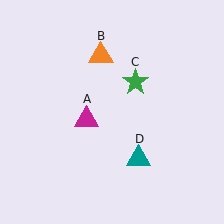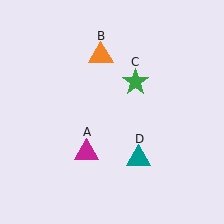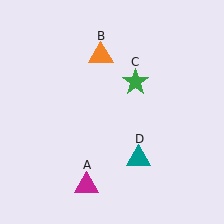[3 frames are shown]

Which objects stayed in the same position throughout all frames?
Orange triangle (object B) and green star (object C) and teal triangle (object D) remained stationary.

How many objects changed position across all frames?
1 object changed position: magenta triangle (object A).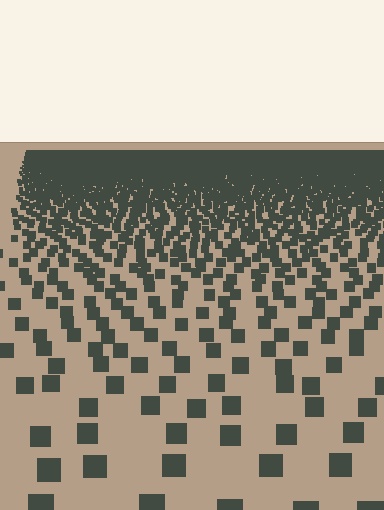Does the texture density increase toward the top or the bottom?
Density increases toward the top.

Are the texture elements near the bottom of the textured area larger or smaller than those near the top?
Larger. Near the bottom, elements are closer to the viewer and appear at a bigger on-screen size.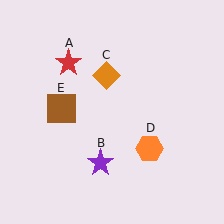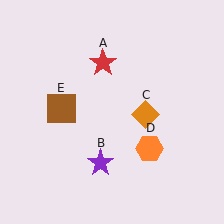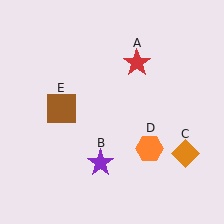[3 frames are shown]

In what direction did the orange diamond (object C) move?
The orange diamond (object C) moved down and to the right.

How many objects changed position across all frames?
2 objects changed position: red star (object A), orange diamond (object C).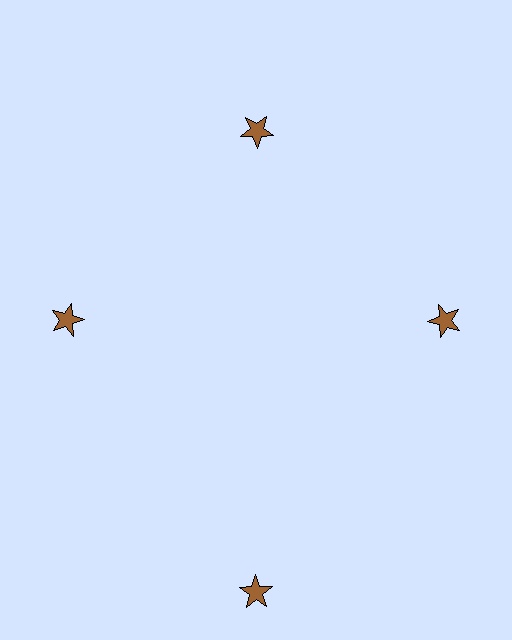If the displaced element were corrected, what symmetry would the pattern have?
It would have 4-fold rotational symmetry — the pattern would map onto itself every 90 degrees.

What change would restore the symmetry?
The symmetry would be restored by moving it inward, back onto the ring so that all 4 stars sit at equal angles and equal distance from the center.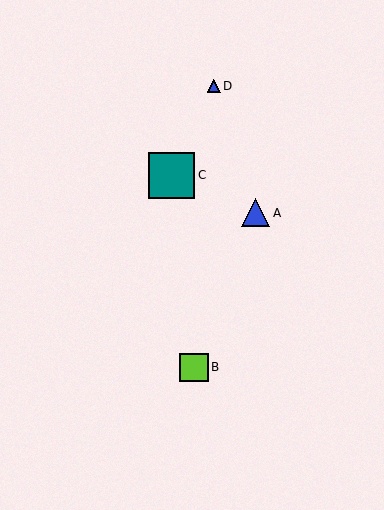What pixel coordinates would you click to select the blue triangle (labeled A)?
Click at (256, 213) to select the blue triangle A.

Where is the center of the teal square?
The center of the teal square is at (172, 175).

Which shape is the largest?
The teal square (labeled C) is the largest.